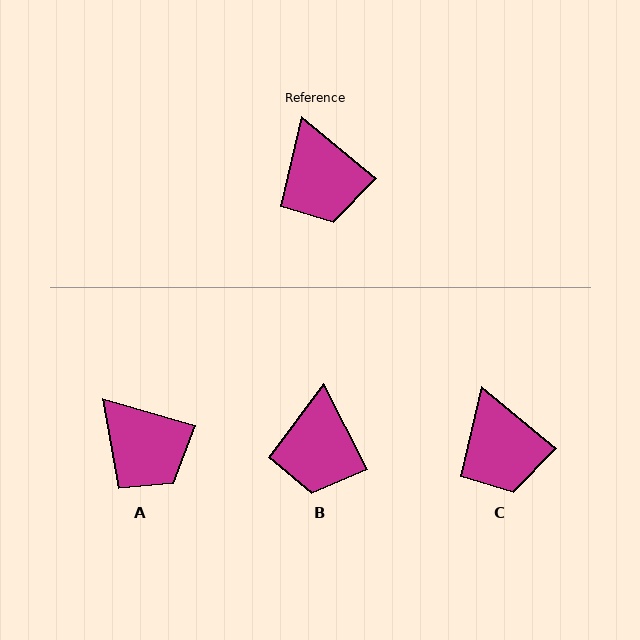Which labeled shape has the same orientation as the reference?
C.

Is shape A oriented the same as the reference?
No, it is off by about 23 degrees.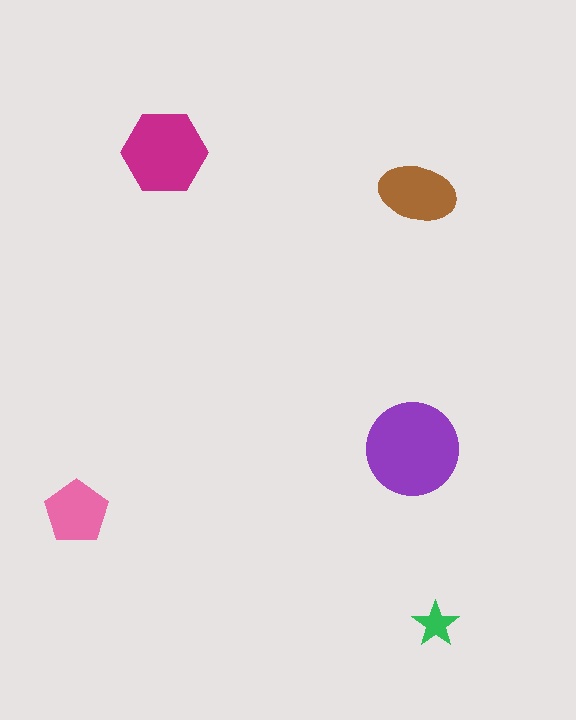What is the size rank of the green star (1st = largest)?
5th.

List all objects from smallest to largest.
The green star, the pink pentagon, the brown ellipse, the magenta hexagon, the purple circle.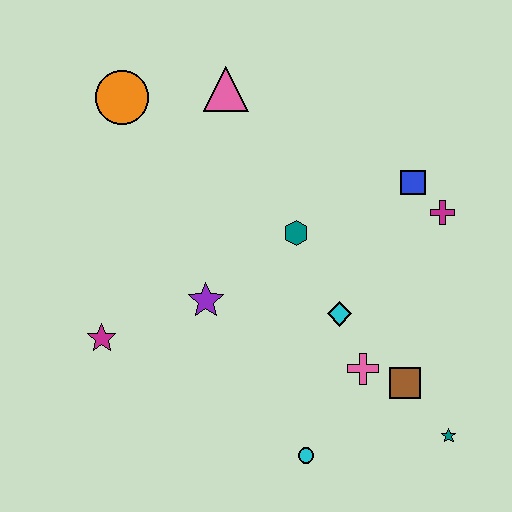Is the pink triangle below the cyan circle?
No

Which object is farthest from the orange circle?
The teal star is farthest from the orange circle.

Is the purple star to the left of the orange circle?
No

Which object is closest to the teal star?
The brown square is closest to the teal star.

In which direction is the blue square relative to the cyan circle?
The blue square is above the cyan circle.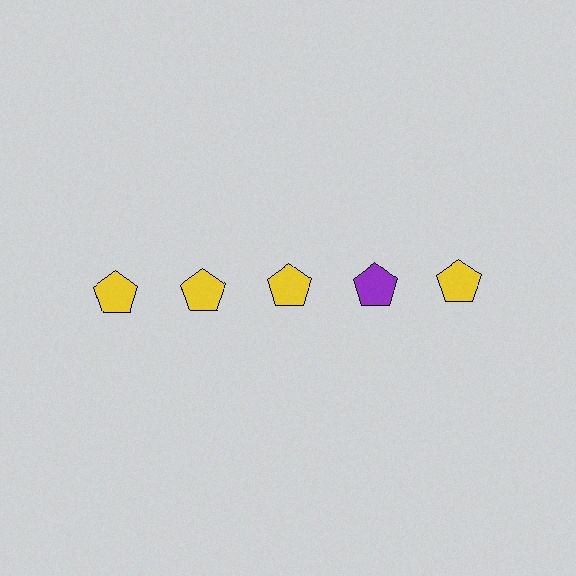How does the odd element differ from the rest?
It has a different color: purple instead of yellow.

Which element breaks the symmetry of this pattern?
The purple pentagon in the top row, second from right column breaks the symmetry. All other shapes are yellow pentagons.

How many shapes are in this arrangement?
There are 5 shapes arranged in a grid pattern.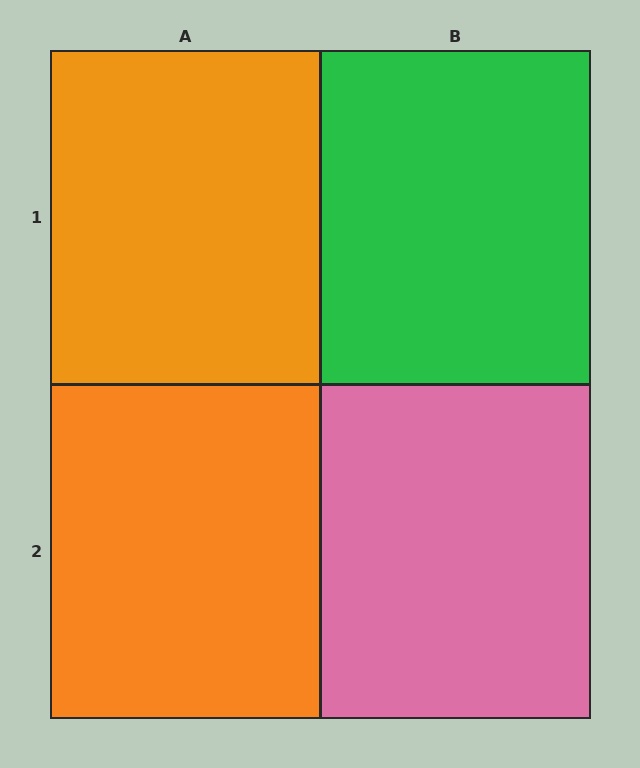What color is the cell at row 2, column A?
Orange.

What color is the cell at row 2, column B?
Pink.